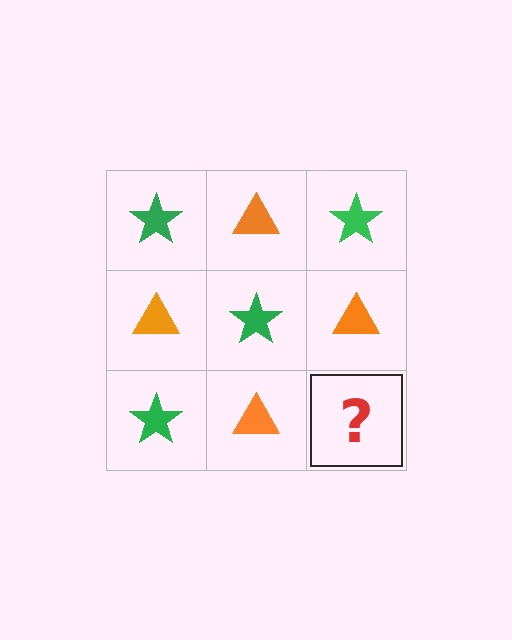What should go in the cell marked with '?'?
The missing cell should contain a green star.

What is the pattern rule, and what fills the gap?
The rule is that it alternates green star and orange triangle in a checkerboard pattern. The gap should be filled with a green star.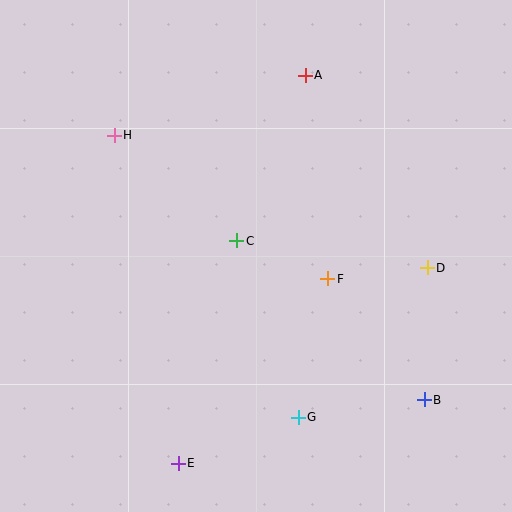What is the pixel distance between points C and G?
The distance between C and G is 187 pixels.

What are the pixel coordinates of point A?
Point A is at (305, 75).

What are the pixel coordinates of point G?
Point G is at (298, 417).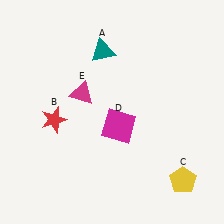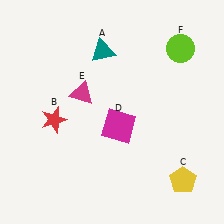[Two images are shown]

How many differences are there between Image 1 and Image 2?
There is 1 difference between the two images.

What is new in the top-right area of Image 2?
A lime circle (F) was added in the top-right area of Image 2.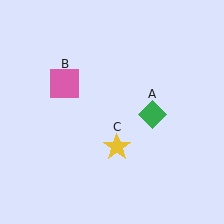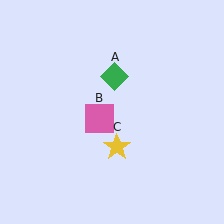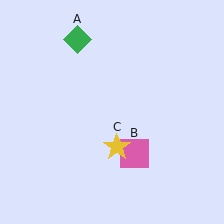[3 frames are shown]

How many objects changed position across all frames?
2 objects changed position: green diamond (object A), pink square (object B).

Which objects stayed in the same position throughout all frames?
Yellow star (object C) remained stationary.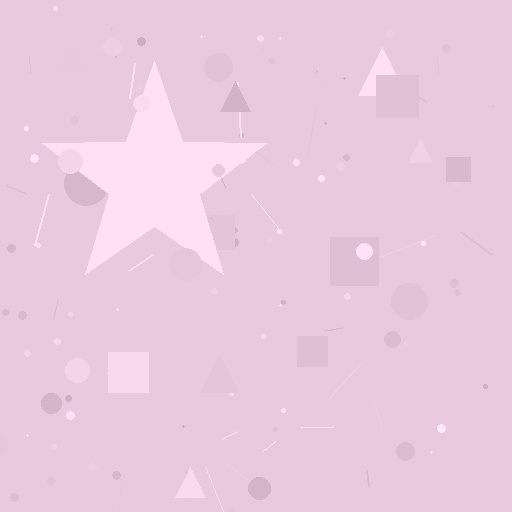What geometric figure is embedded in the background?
A star is embedded in the background.